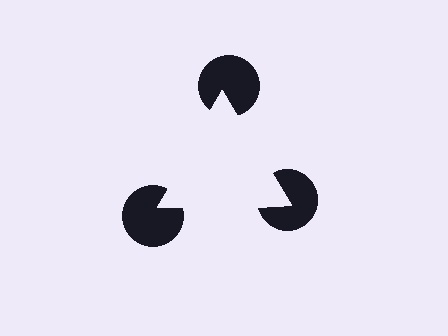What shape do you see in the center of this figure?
An illusory triangle — its edges are inferred from the aligned wedge cuts in the pac-man discs, not physically drawn.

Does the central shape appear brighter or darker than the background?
It typically appears slightly brighter than the background, even though no actual brightness change is drawn.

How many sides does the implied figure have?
3 sides.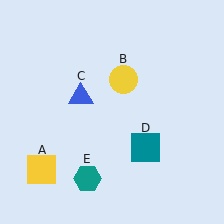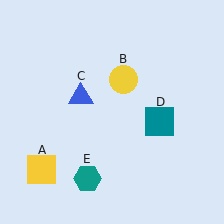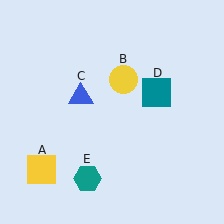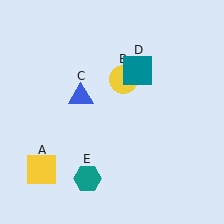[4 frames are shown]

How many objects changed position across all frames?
1 object changed position: teal square (object D).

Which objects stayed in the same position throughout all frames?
Yellow square (object A) and yellow circle (object B) and blue triangle (object C) and teal hexagon (object E) remained stationary.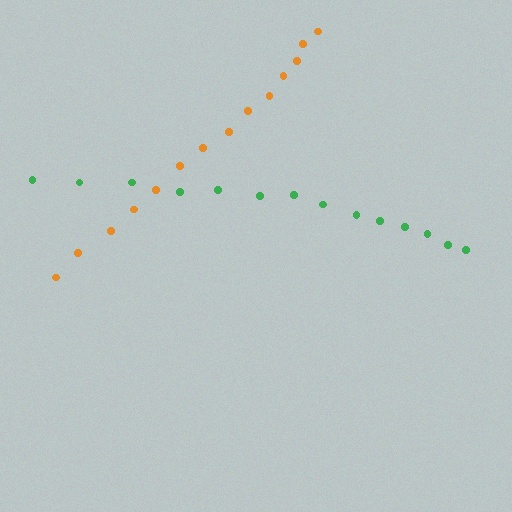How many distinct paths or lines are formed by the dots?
There are 2 distinct paths.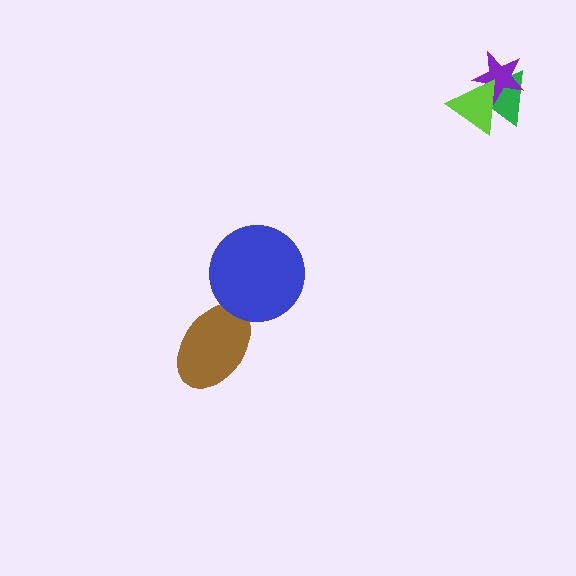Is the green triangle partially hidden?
Yes, it is partially covered by another shape.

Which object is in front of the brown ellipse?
The blue circle is in front of the brown ellipse.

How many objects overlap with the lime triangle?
2 objects overlap with the lime triangle.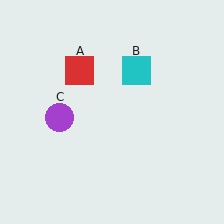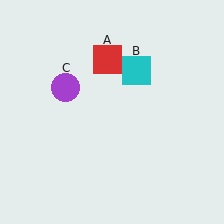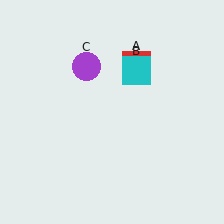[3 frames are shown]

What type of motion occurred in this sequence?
The red square (object A), purple circle (object C) rotated clockwise around the center of the scene.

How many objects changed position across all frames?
2 objects changed position: red square (object A), purple circle (object C).